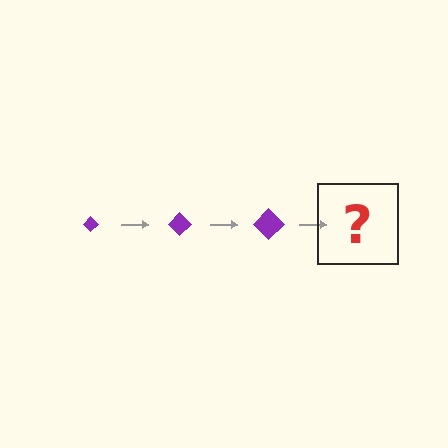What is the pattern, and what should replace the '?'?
The pattern is that the diamond gets progressively larger each step. The '?' should be a purple diamond, larger than the previous one.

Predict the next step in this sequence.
The next step is a purple diamond, larger than the previous one.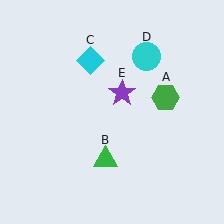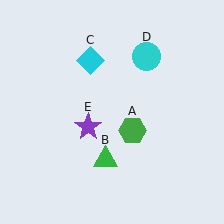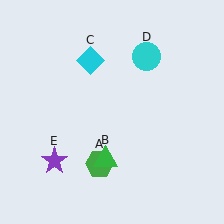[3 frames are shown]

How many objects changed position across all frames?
2 objects changed position: green hexagon (object A), purple star (object E).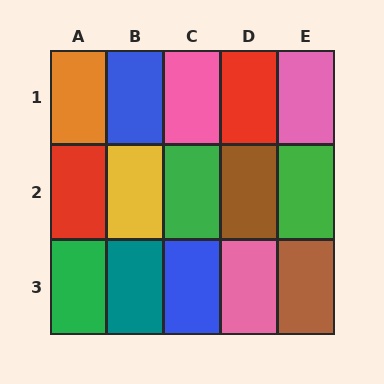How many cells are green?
3 cells are green.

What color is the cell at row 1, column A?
Orange.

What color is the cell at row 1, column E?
Pink.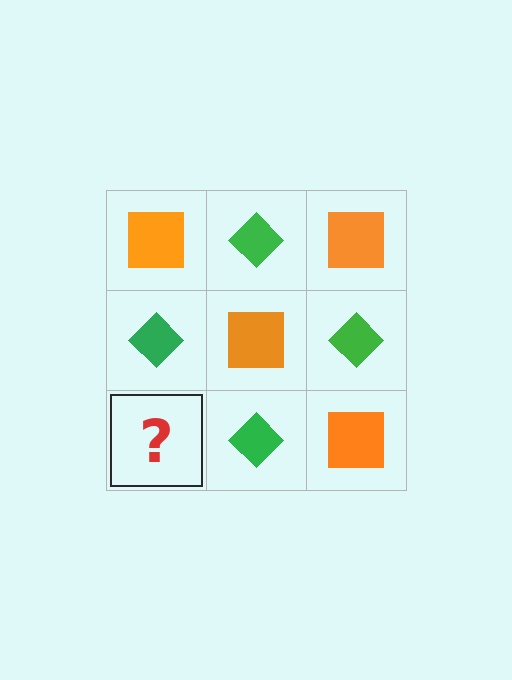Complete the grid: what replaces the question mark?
The question mark should be replaced with an orange square.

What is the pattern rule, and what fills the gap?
The rule is that it alternates orange square and green diamond in a checkerboard pattern. The gap should be filled with an orange square.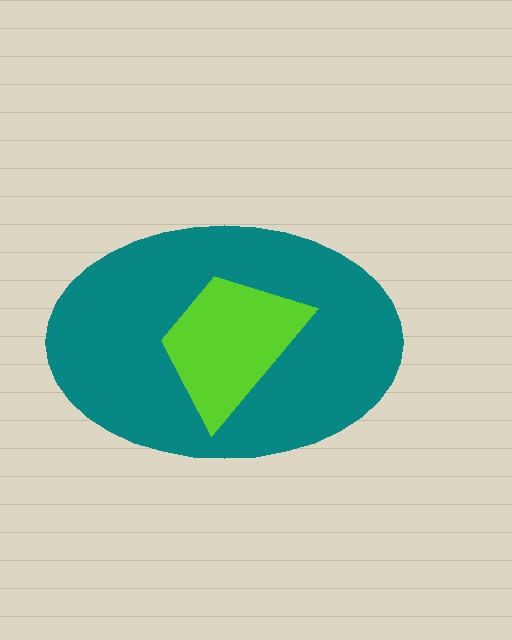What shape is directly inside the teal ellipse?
The lime trapezoid.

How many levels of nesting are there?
2.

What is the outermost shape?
The teal ellipse.